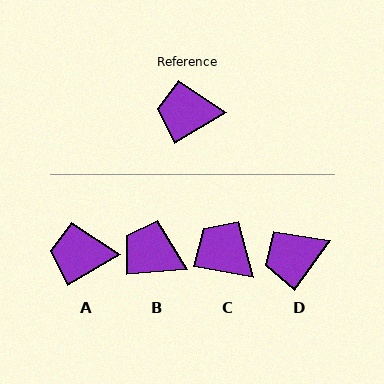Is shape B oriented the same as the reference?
No, it is off by about 26 degrees.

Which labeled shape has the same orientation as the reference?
A.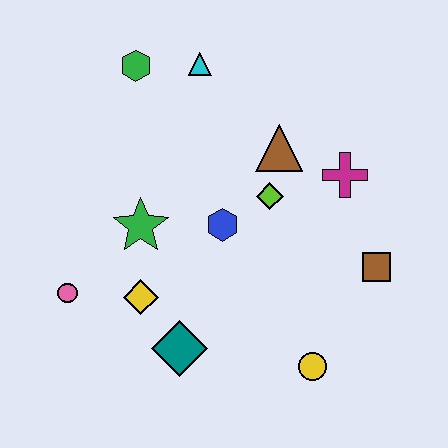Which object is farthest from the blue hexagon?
The green hexagon is farthest from the blue hexagon.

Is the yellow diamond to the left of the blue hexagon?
Yes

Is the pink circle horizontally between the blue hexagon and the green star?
No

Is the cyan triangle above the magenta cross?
Yes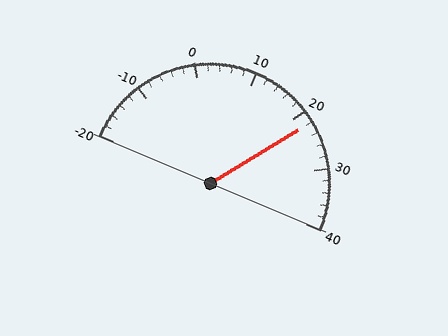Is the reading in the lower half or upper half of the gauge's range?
The reading is in the upper half of the range (-20 to 40).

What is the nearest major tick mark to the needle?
The nearest major tick mark is 20.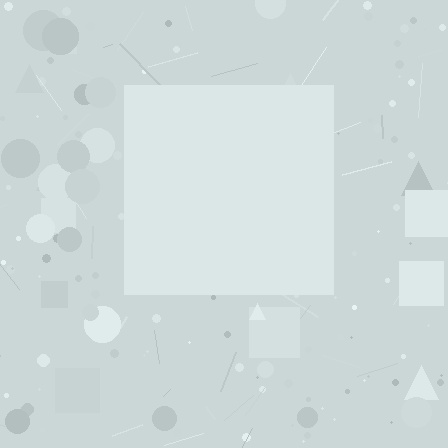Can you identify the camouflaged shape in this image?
The camouflaged shape is a square.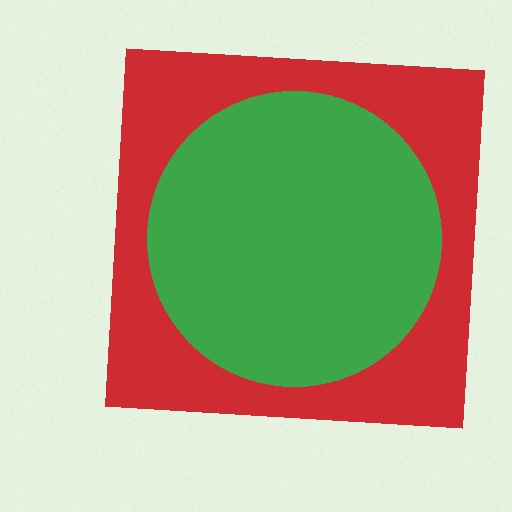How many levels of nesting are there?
2.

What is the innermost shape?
The green circle.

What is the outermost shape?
The red square.